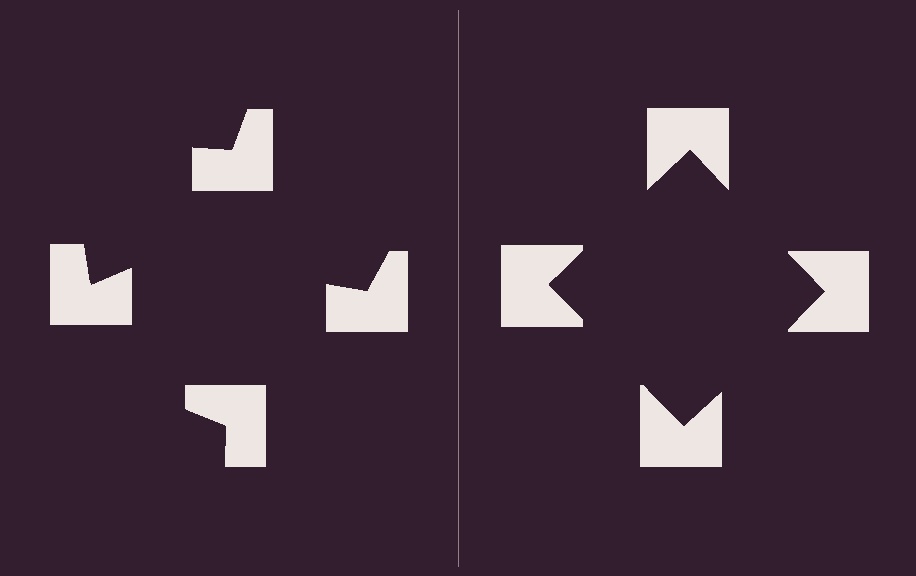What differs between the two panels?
The notched squares are positioned identically on both sides; only the wedge orientations differ. On the right they align to a square; on the left they are misaligned.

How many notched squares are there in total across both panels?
8 — 4 on each side.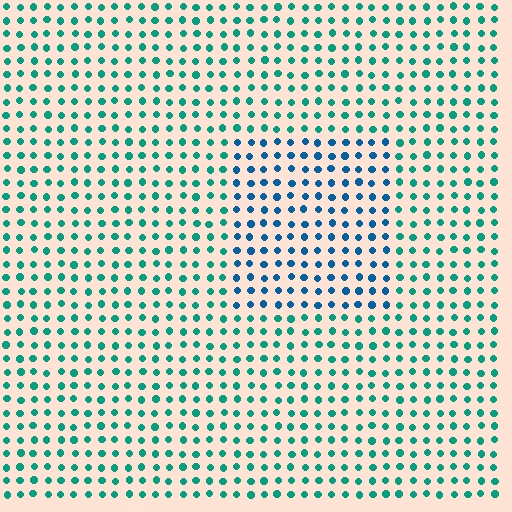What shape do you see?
I see a rectangle.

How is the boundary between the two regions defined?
The boundary is defined purely by a slight shift in hue (about 36 degrees). Spacing, size, and orientation are identical on both sides.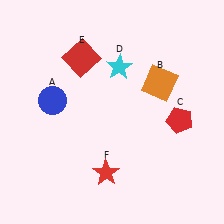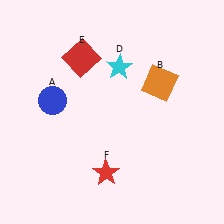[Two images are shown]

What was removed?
The red pentagon (C) was removed in Image 2.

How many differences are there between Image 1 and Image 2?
There is 1 difference between the two images.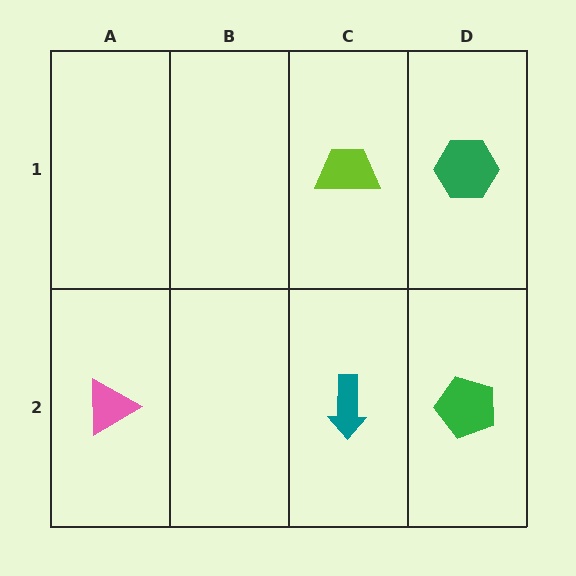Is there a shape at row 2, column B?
No, that cell is empty.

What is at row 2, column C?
A teal arrow.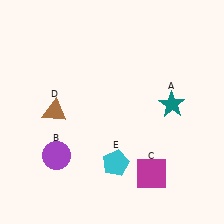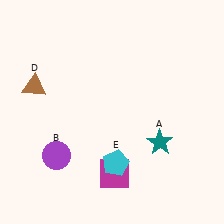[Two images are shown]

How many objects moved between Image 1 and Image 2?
3 objects moved between the two images.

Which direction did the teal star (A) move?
The teal star (A) moved down.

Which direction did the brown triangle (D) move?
The brown triangle (D) moved up.